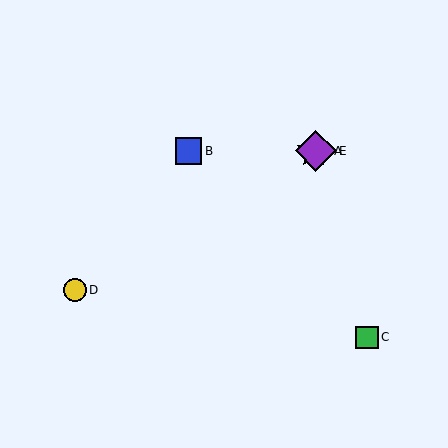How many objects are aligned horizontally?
3 objects (A, B, E) are aligned horizontally.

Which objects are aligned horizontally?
Objects A, B, E are aligned horizontally.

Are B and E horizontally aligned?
Yes, both are at y≈151.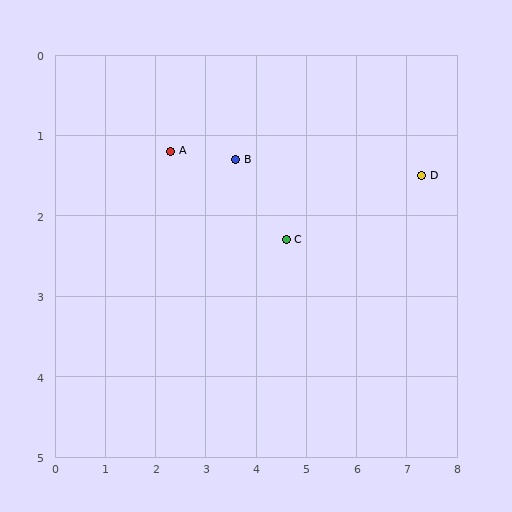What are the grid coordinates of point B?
Point B is at approximately (3.6, 1.3).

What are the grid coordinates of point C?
Point C is at approximately (4.6, 2.3).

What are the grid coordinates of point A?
Point A is at approximately (2.3, 1.2).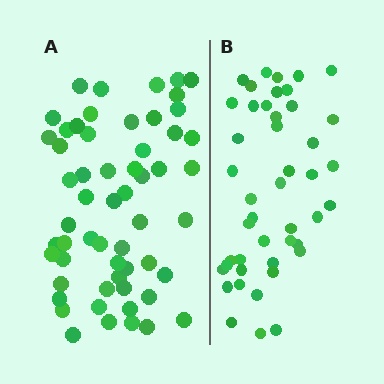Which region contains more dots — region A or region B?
Region A (the left region) has more dots.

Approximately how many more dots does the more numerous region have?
Region A has roughly 12 or so more dots than region B.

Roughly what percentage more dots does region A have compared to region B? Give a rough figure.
About 25% more.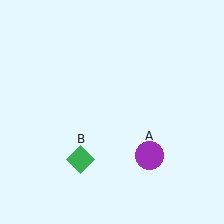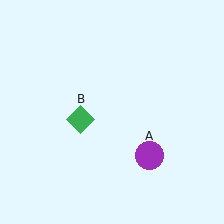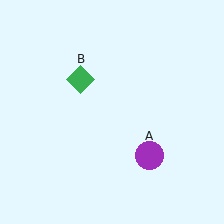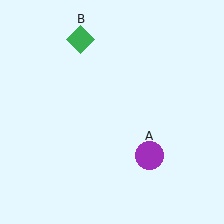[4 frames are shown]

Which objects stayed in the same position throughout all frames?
Purple circle (object A) remained stationary.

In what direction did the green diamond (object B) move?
The green diamond (object B) moved up.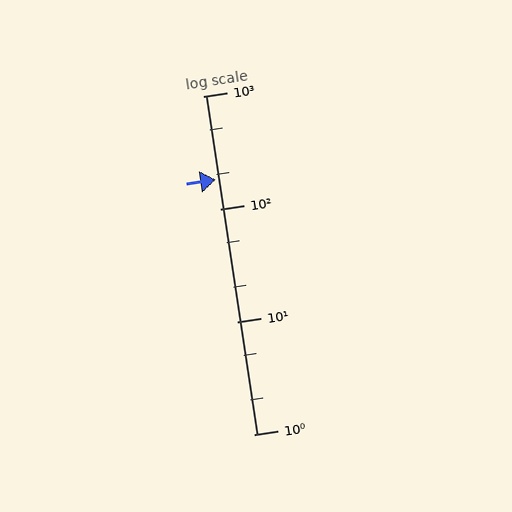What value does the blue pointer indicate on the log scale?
The pointer indicates approximately 180.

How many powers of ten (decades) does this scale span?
The scale spans 3 decades, from 1 to 1000.